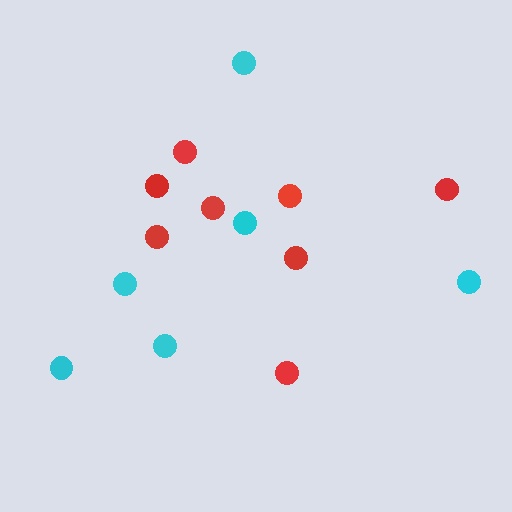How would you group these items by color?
There are 2 groups: one group of cyan circles (6) and one group of red circles (8).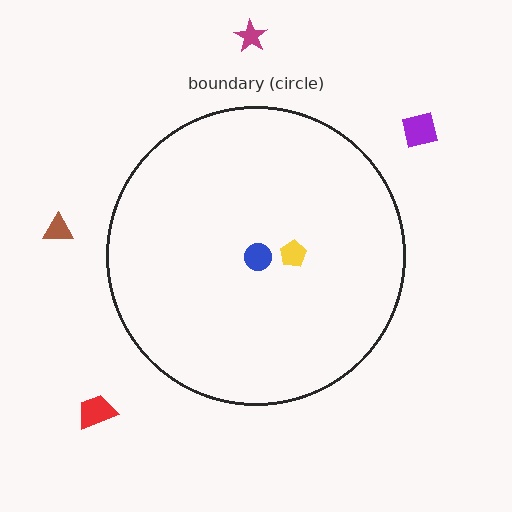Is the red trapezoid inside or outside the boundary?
Outside.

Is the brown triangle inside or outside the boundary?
Outside.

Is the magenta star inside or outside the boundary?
Outside.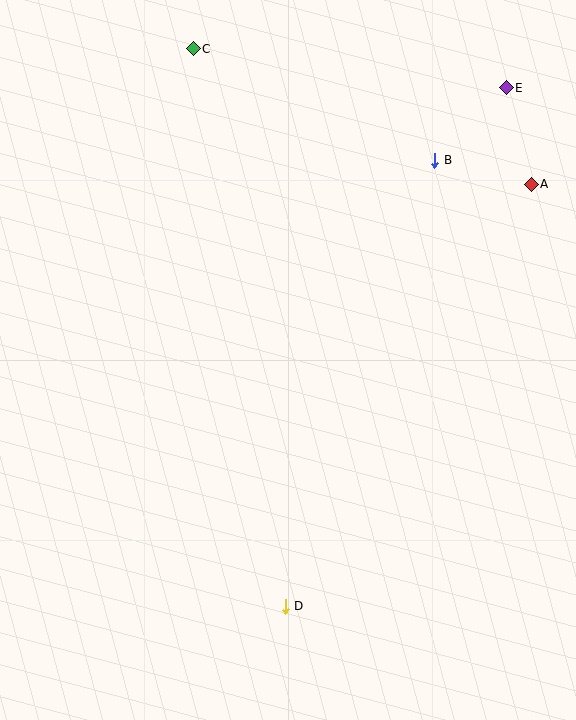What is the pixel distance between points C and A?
The distance between C and A is 364 pixels.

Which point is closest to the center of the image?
Point D at (285, 606) is closest to the center.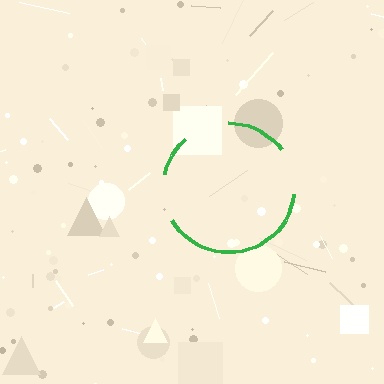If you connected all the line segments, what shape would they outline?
They would outline a circle.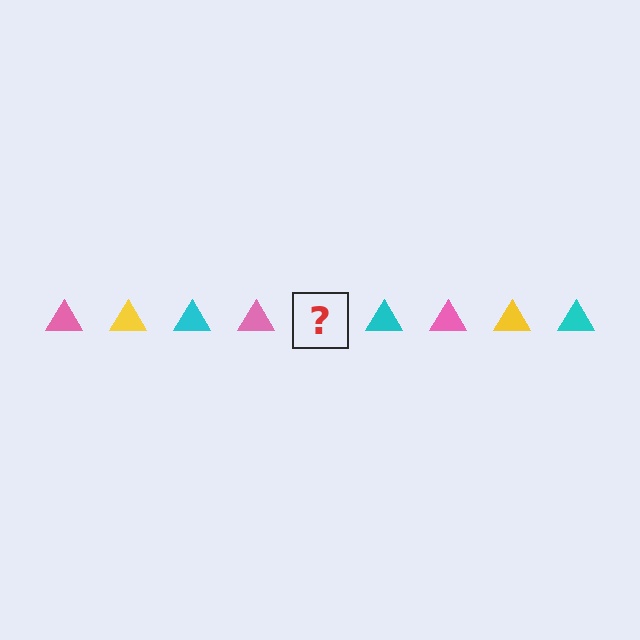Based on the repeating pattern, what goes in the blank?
The blank should be a yellow triangle.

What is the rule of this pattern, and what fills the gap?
The rule is that the pattern cycles through pink, yellow, cyan triangles. The gap should be filled with a yellow triangle.